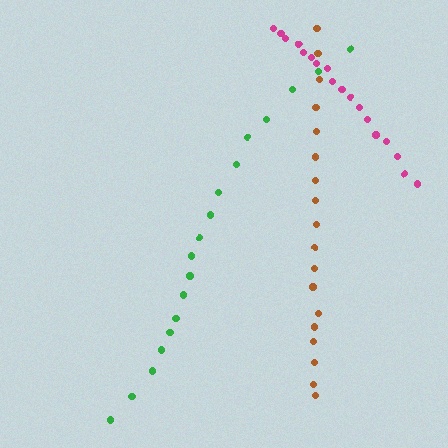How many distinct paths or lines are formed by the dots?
There are 3 distinct paths.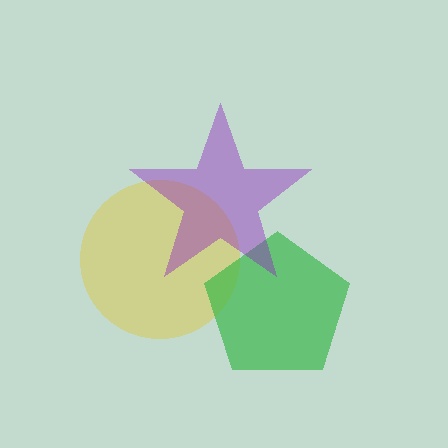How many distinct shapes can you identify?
There are 3 distinct shapes: a yellow circle, a green pentagon, a purple star.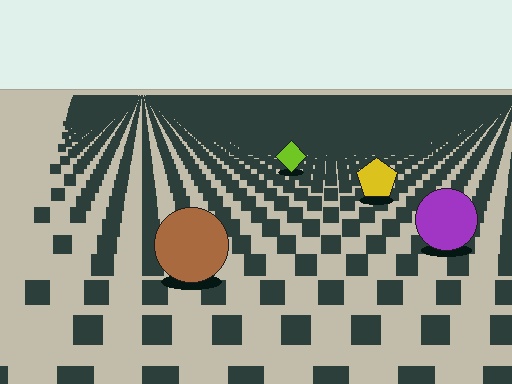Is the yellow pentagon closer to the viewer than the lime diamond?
Yes. The yellow pentagon is closer — you can tell from the texture gradient: the ground texture is coarser near it.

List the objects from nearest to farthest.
From nearest to farthest: the brown circle, the purple circle, the yellow pentagon, the lime diamond.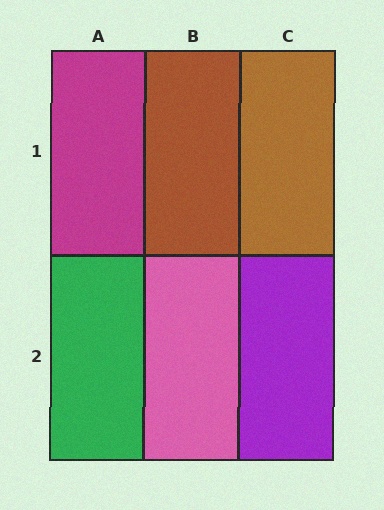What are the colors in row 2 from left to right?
Green, pink, purple.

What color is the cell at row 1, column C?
Brown.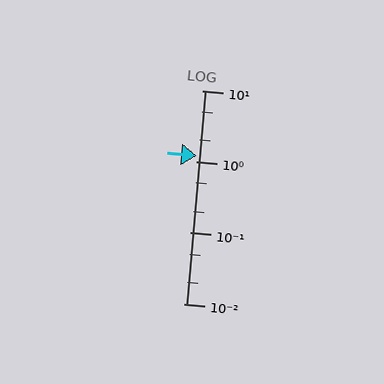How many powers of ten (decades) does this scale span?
The scale spans 3 decades, from 0.01 to 10.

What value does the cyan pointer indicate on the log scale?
The pointer indicates approximately 1.2.